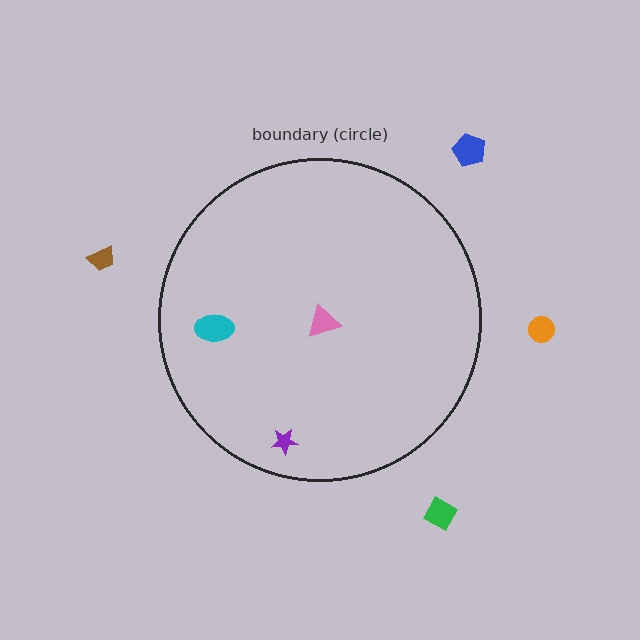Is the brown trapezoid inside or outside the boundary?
Outside.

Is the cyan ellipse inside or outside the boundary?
Inside.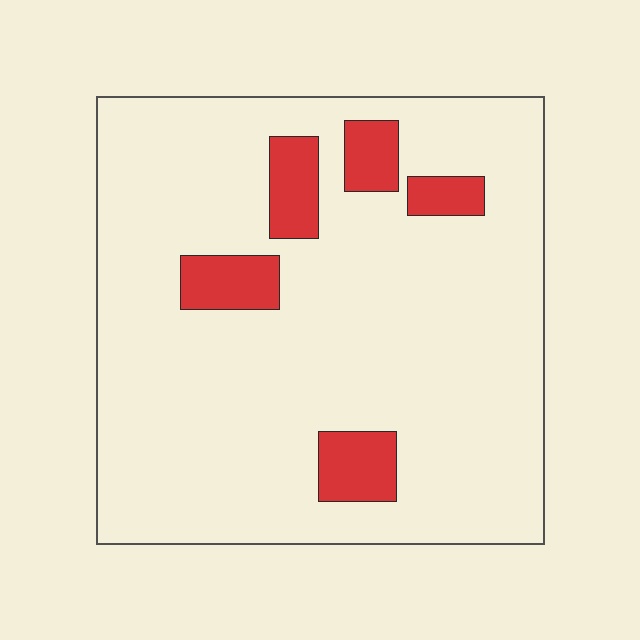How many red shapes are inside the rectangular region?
5.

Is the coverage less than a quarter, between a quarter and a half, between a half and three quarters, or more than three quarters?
Less than a quarter.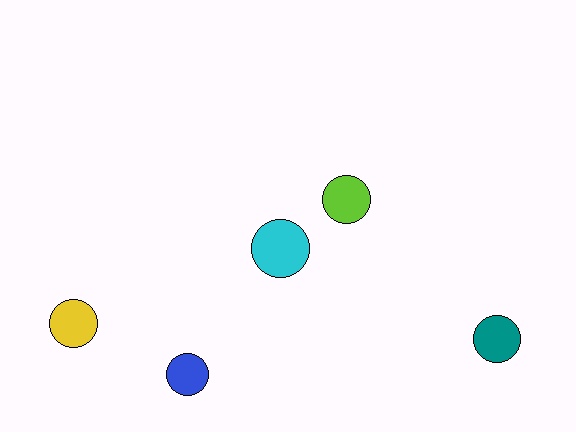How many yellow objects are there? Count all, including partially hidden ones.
There is 1 yellow object.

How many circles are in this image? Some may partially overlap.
There are 5 circles.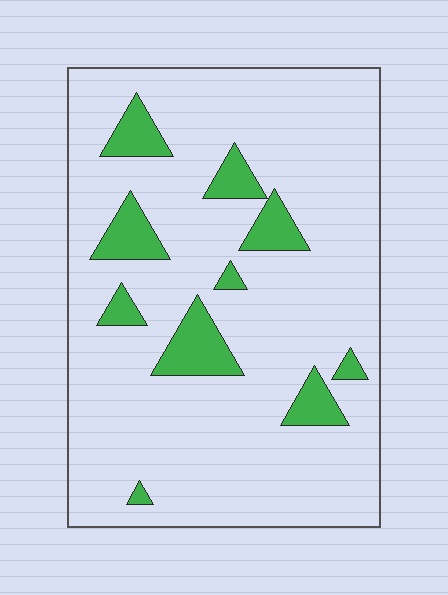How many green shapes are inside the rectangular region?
10.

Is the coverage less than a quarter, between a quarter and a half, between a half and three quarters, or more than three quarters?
Less than a quarter.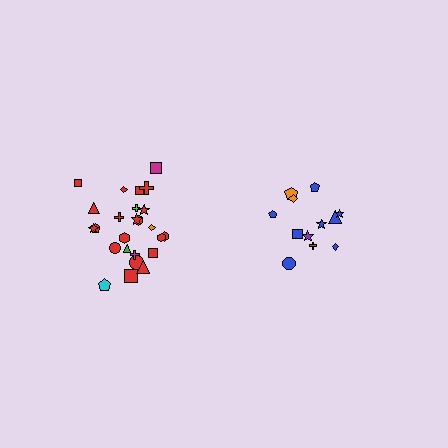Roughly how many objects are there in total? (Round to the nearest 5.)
Roughly 35 objects in total.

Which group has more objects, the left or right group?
The left group.